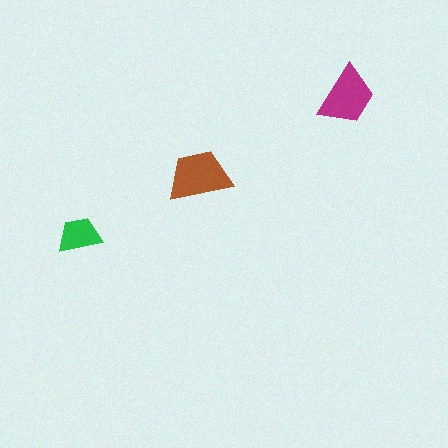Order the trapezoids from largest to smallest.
the brown one, the magenta one, the green one.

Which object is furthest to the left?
The green trapezoid is leftmost.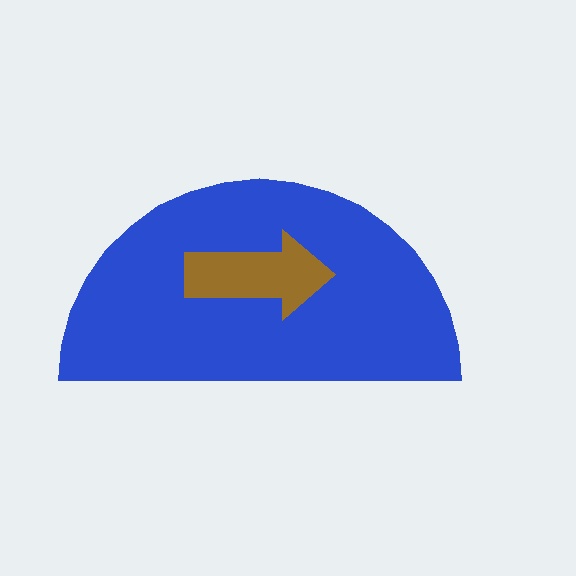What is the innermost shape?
The brown arrow.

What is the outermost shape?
The blue semicircle.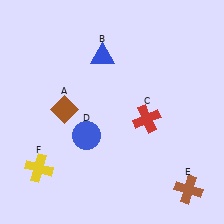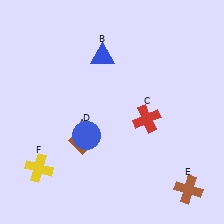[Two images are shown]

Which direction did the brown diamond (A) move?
The brown diamond (A) moved down.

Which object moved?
The brown diamond (A) moved down.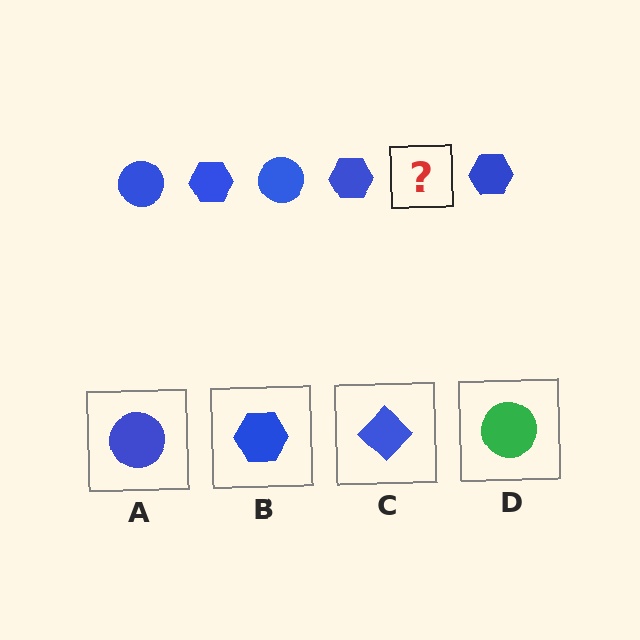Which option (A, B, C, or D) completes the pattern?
A.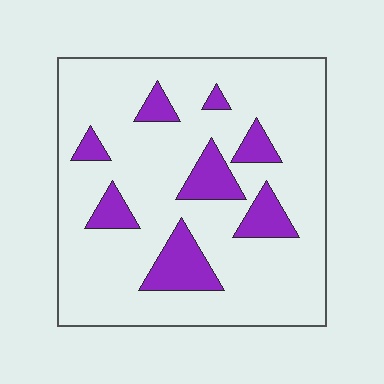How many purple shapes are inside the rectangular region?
8.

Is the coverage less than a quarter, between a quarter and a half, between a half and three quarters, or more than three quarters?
Less than a quarter.